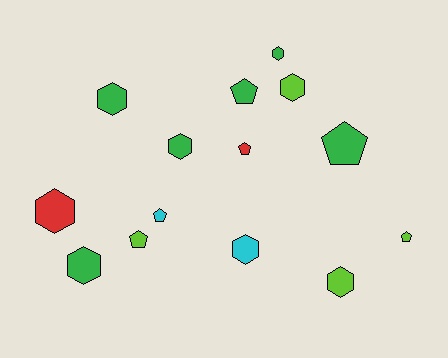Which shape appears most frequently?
Hexagon, with 8 objects.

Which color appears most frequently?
Green, with 6 objects.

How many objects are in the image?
There are 14 objects.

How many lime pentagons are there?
There are 2 lime pentagons.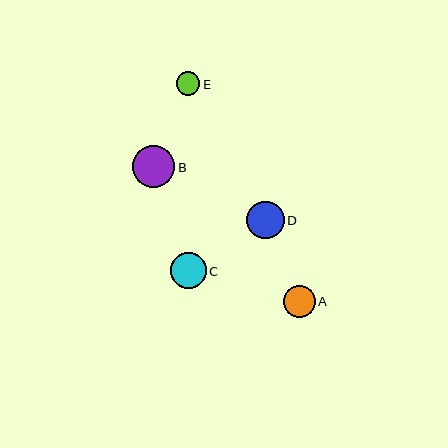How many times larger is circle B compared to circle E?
Circle B is approximately 1.8 times the size of circle E.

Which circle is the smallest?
Circle E is the smallest with a size of approximately 24 pixels.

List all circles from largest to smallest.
From largest to smallest: B, D, C, A, E.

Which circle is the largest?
Circle B is the largest with a size of approximately 42 pixels.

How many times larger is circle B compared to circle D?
Circle B is approximately 1.1 times the size of circle D.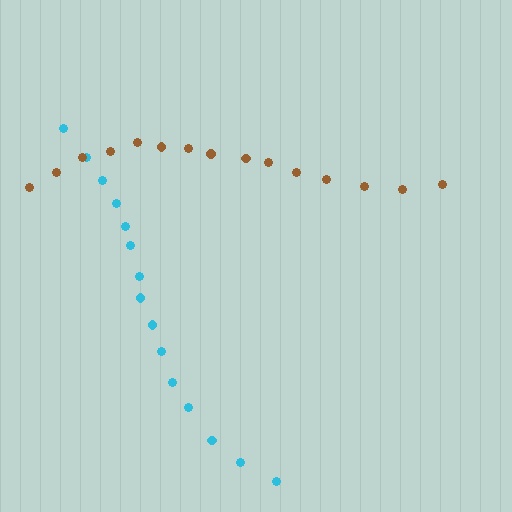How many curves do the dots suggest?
There are 2 distinct paths.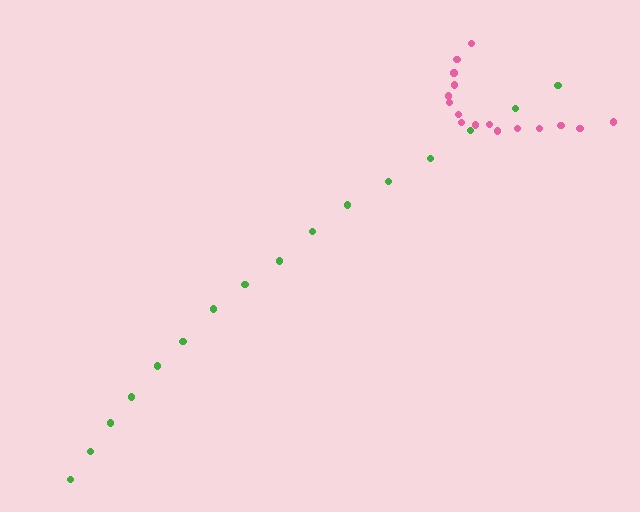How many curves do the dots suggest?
There are 2 distinct paths.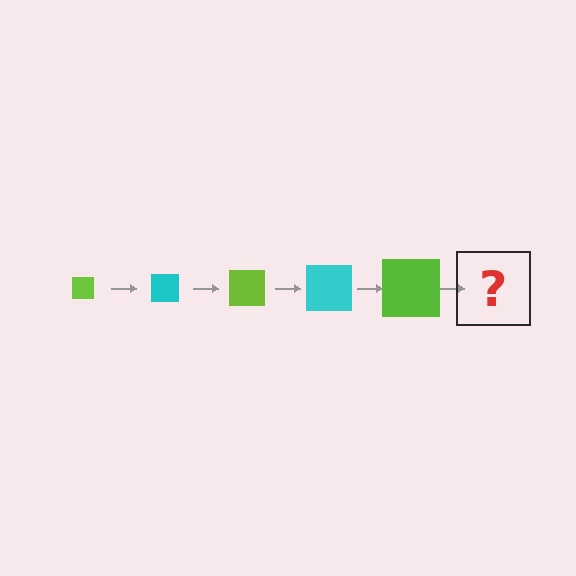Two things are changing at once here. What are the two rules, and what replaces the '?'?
The two rules are that the square grows larger each step and the color cycles through lime and cyan. The '?' should be a cyan square, larger than the previous one.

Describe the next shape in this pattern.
It should be a cyan square, larger than the previous one.